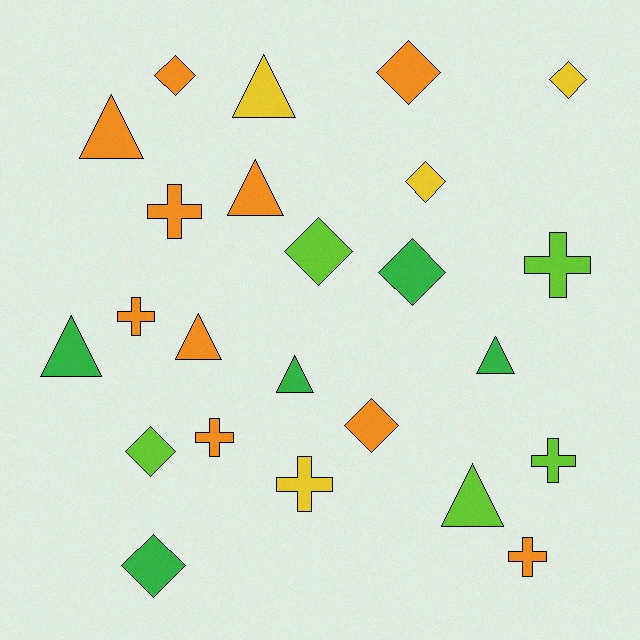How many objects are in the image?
There are 24 objects.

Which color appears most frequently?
Orange, with 10 objects.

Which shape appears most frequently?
Diamond, with 9 objects.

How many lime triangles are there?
There is 1 lime triangle.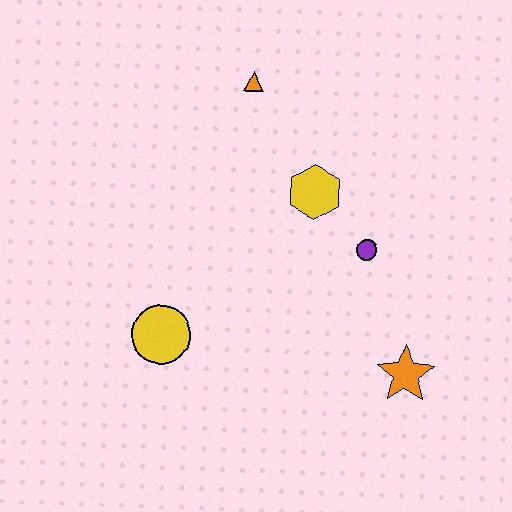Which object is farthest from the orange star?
The orange triangle is farthest from the orange star.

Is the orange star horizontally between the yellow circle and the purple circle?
No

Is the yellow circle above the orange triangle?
No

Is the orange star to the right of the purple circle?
Yes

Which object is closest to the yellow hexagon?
The purple circle is closest to the yellow hexagon.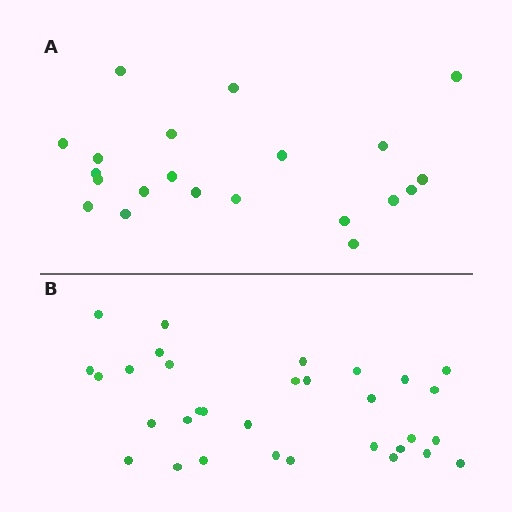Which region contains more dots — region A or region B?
Region B (the bottom region) has more dots.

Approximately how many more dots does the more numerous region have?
Region B has roughly 12 or so more dots than region A.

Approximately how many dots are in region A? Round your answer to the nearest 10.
About 20 dots. (The exact count is 21, which rounds to 20.)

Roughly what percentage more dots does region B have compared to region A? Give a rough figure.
About 50% more.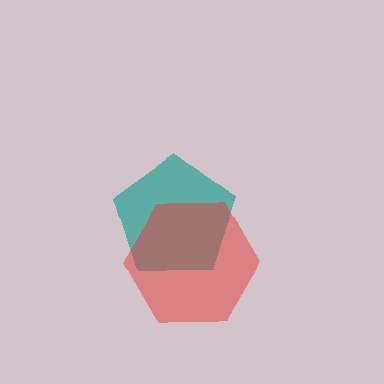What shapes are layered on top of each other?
The layered shapes are: a teal pentagon, a red hexagon.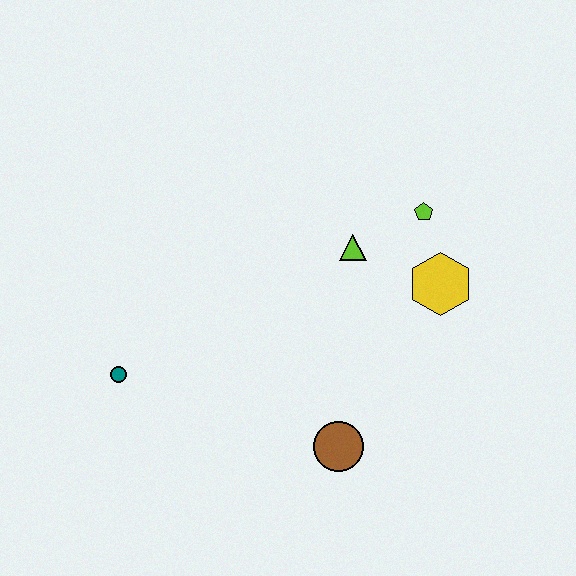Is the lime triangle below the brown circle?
No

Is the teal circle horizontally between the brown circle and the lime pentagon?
No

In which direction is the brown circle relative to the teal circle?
The brown circle is to the right of the teal circle.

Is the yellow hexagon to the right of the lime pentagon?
Yes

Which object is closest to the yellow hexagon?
The lime pentagon is closest to the yellow hexagon.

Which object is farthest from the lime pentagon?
The teal circle is farthest from the lime pentagon.